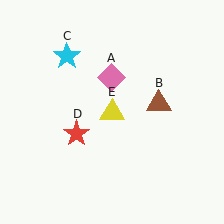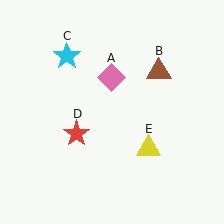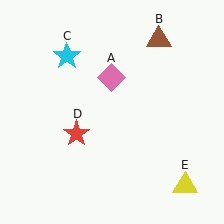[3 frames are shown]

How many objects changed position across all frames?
2 objects changed position: brown triangle (object B), yellow triangle (object E).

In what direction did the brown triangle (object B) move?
The brown triangle (object B) moved up.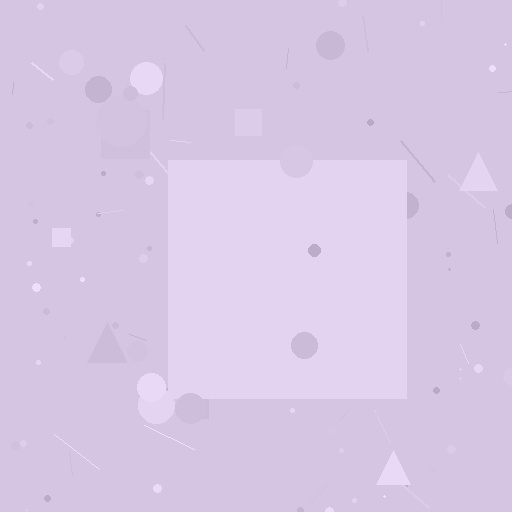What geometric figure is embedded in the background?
A square is embedded in the background.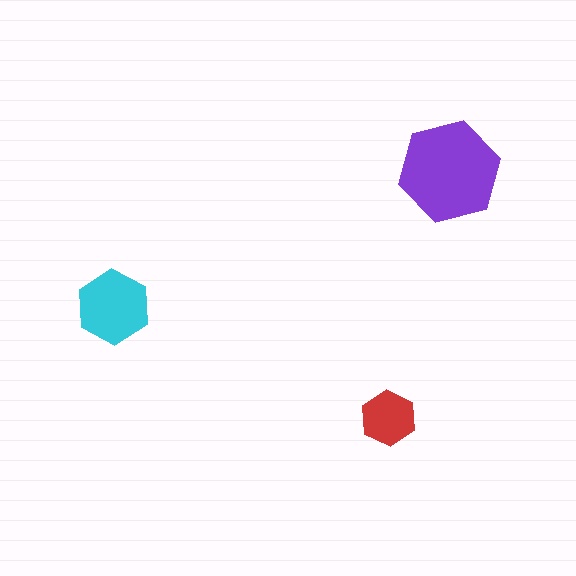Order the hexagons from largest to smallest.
the purple one, the cyan one, the red one.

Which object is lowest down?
The red hexagon is bottommost.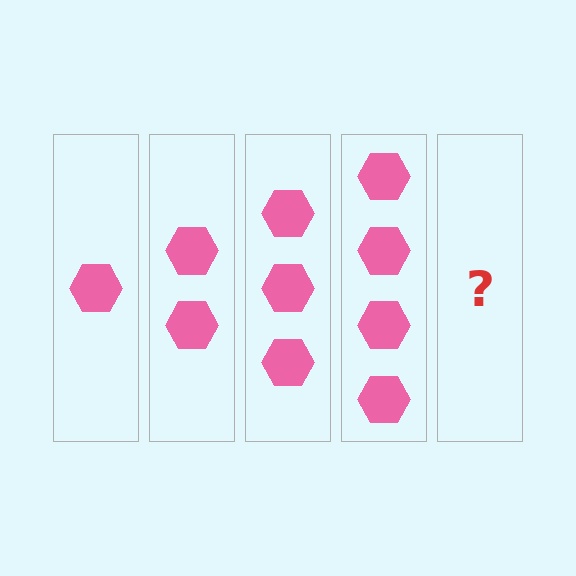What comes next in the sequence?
The next element should be 5 hexagons.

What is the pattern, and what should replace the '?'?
The pattern is that each step adds one more hexagon. The '?' should be 5 hexagons.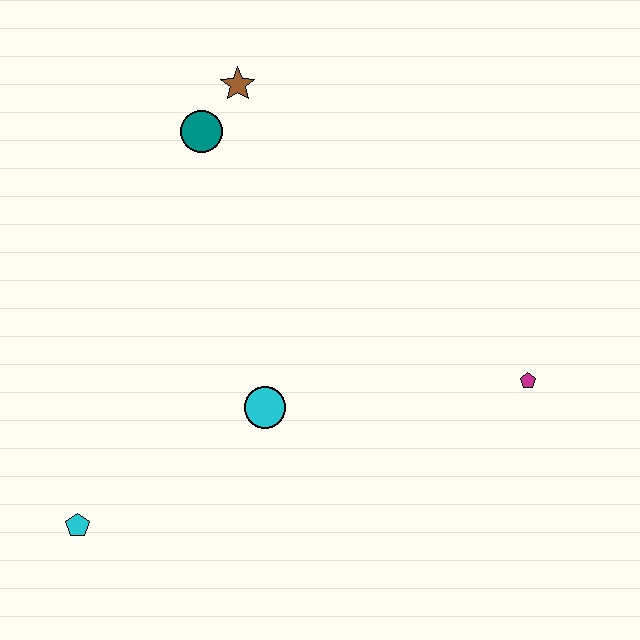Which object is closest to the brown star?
The teal circle is closest to the brown star.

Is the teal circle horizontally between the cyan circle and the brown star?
No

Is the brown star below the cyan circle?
No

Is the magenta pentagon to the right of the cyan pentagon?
Yes